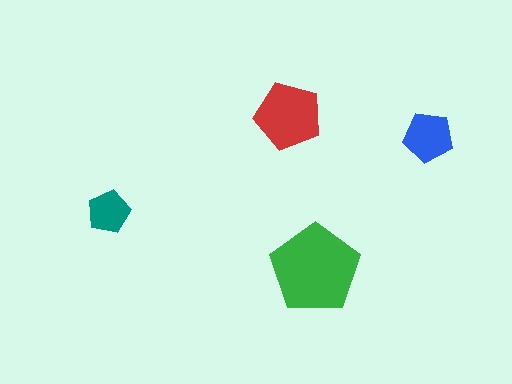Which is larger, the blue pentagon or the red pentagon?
The red one.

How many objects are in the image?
There are 4 objects in the image.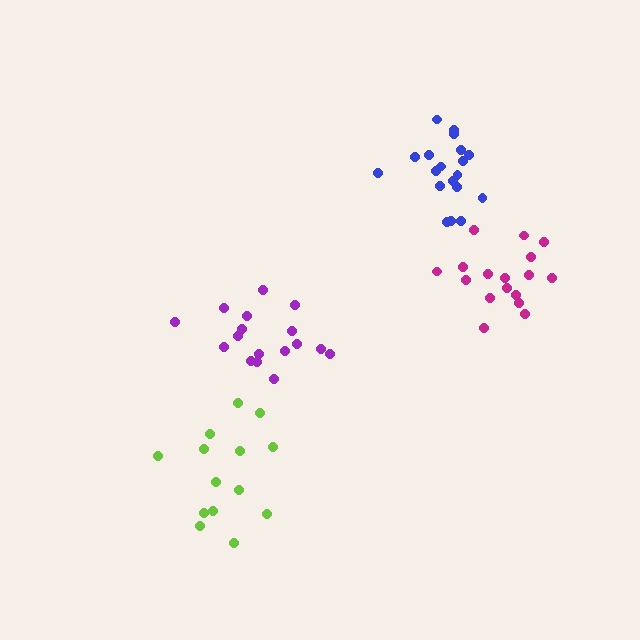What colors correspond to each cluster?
The clusters are colored: blue, purple, lime, magenta.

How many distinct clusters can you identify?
There are 4 distinct clusters.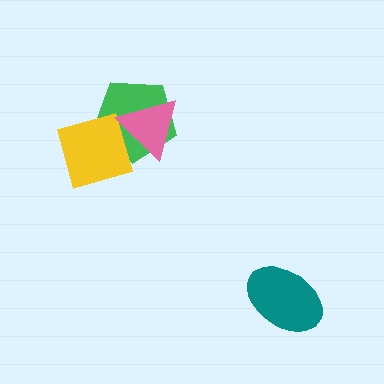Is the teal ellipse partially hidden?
No, no other shape covers it.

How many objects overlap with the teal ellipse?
0 objects overlap with the teal ellipse.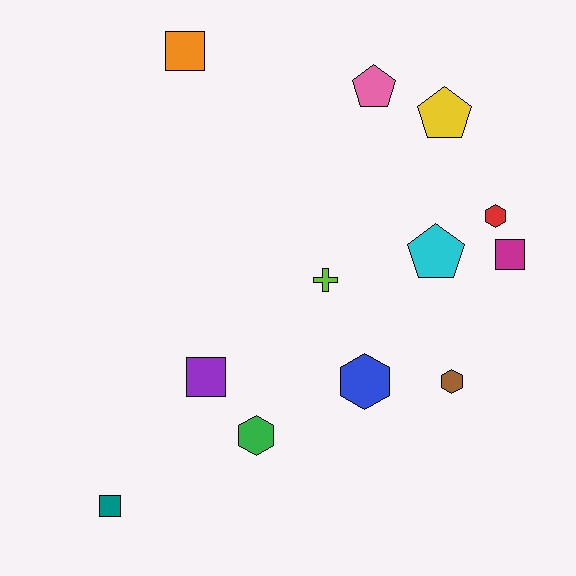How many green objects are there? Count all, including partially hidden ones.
There is 1 green object.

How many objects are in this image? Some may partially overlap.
There are 12 objects.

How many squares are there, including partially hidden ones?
There are 4 squares.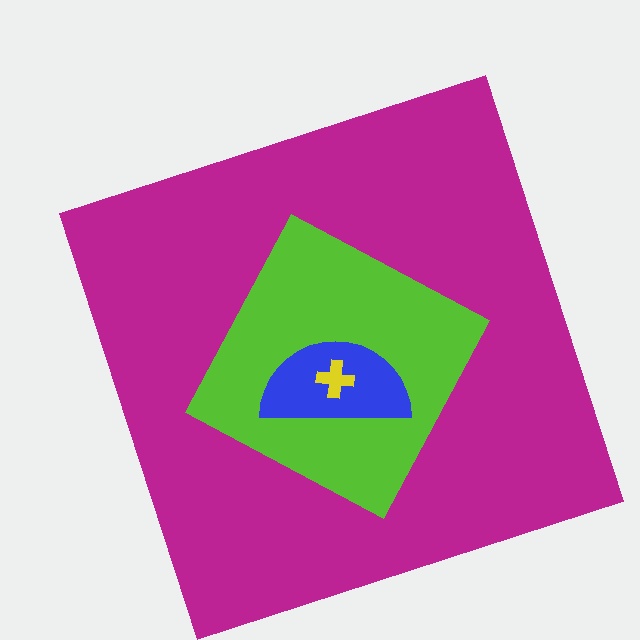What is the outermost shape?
The magenta square.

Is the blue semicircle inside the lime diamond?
Yes.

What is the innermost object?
The yellow cross.